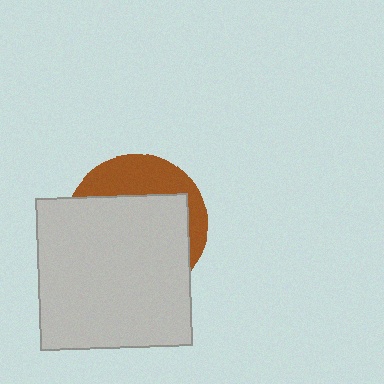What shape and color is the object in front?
The object in front is a light gray square.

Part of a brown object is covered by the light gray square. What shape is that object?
It is a circle.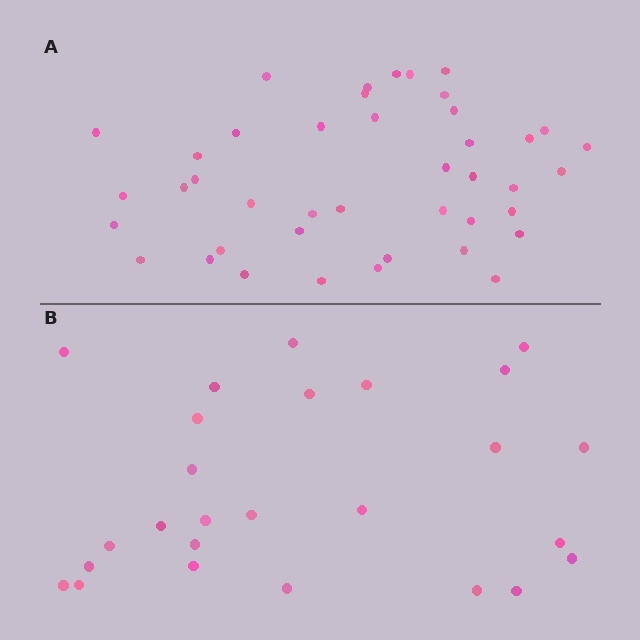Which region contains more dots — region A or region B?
Region A (the top region) has more dots.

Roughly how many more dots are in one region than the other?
Region A has approximately 15 more dots than region B.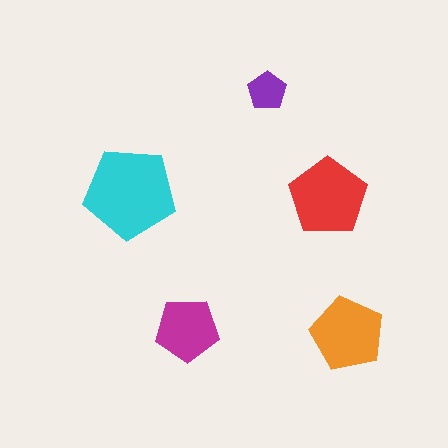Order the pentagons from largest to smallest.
the cyan one, the red one, the orange one, the magenta one, the purple one.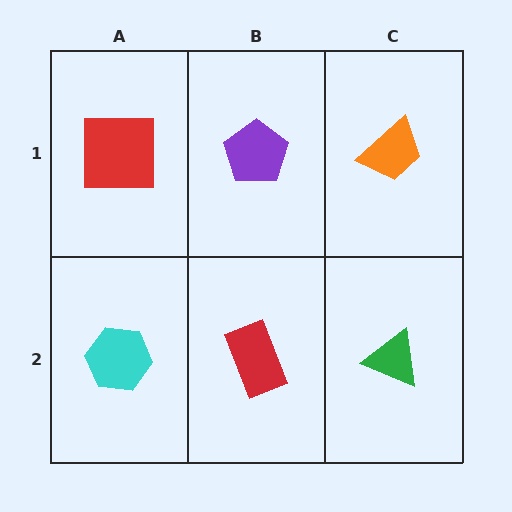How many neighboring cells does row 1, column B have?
3.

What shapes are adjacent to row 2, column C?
An orange trapezoid (row 1, column C), a red rectangle (row 2, column B).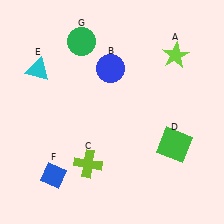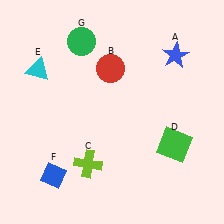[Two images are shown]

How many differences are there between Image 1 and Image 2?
There are 2 differences between the two images.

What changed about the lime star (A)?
In Image 1, A is lime. In Image 2, it changed to blue.